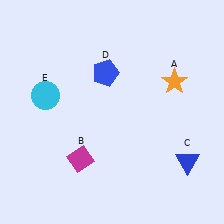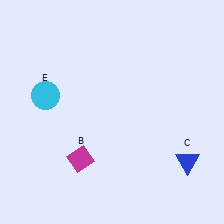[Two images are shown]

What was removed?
The blue pentagon (D), the orange star (A) were removed in Image 2.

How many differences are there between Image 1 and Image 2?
There are 2 differences between the two images.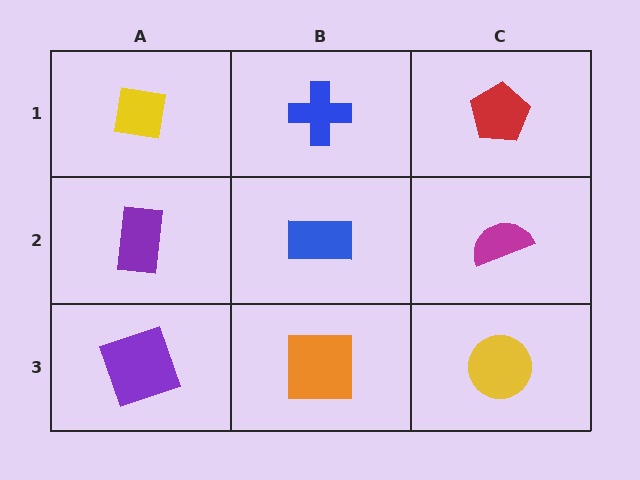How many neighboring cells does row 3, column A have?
2.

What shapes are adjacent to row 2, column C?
A red pentagon (row 1, column C), a yellow circle (row 3, column C), a blue rectangle (row 2, column B).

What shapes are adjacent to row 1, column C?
A magenta semicircle (row 2, column C), a blue cross (row 1, column B).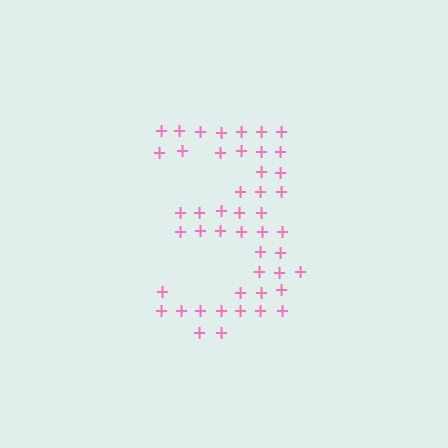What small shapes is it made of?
It is made of small plus signs.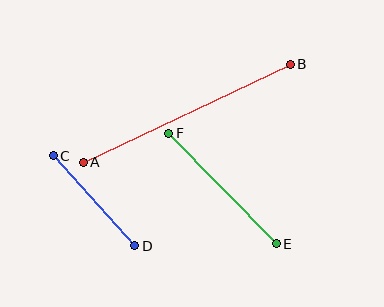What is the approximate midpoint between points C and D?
The midpoint is at approximately (94, 201) pixels.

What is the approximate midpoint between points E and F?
The midpoint is at approximately (222, 189) pixels.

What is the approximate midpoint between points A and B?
The midpoint is at approximately (187, 113) pixels.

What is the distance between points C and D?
The distance is approximately 122 pixels.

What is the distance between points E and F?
The distance is approximately 154 pixels.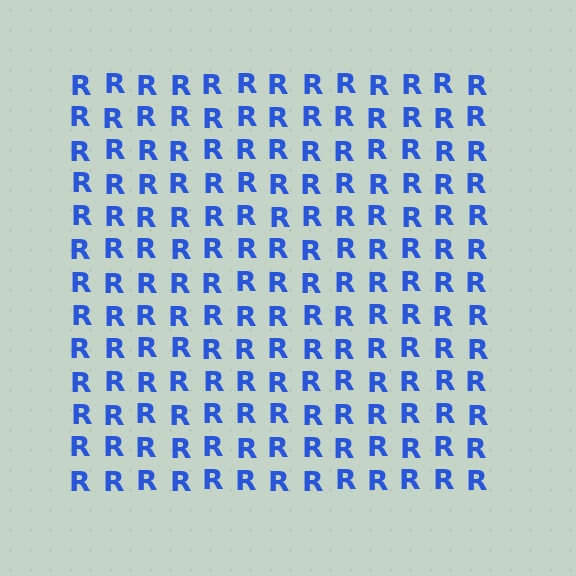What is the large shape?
The large shape is a square.